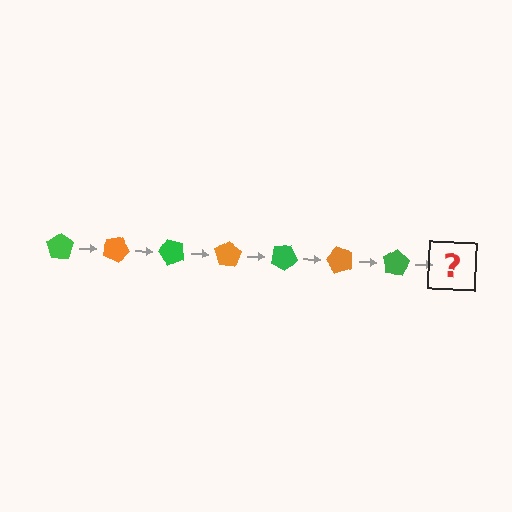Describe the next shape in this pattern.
It should be an orange pentagon, rotated 175 degrees from the start.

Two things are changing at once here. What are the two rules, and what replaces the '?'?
The two rules are that it rotates 25 degrees each step and the color cycles through green and orange. The '?' should be an orange pentagon, rotated 175 degrees from the start.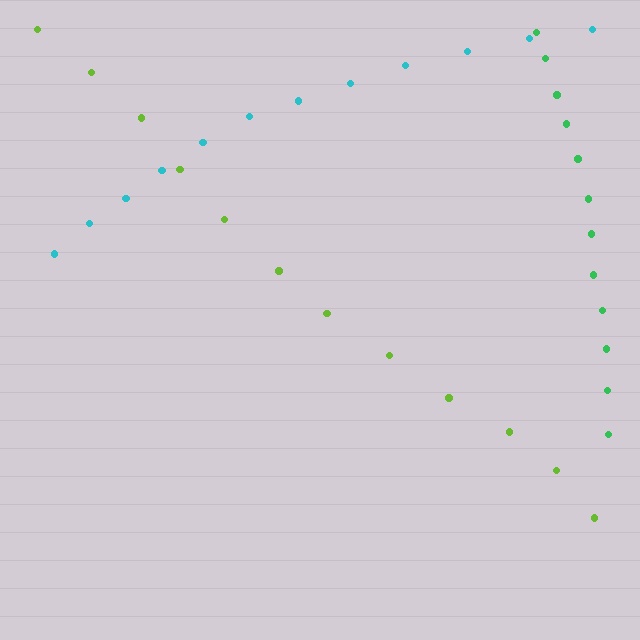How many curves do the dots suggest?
There are 3 distinct paths.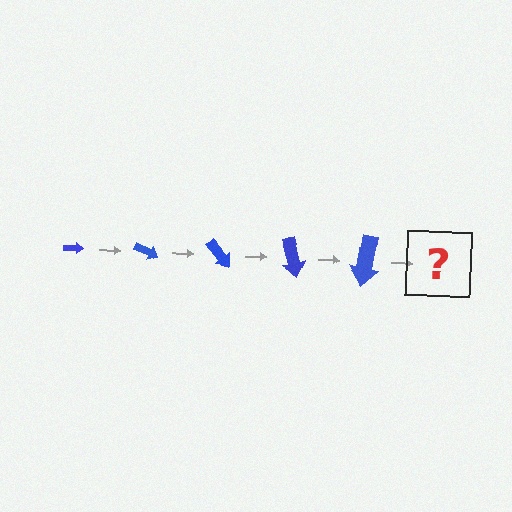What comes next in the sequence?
The next element should be an arrow, larger than the previous one and rotated 125 degrees from the start.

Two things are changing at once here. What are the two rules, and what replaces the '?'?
The two rules are that the arrow grows larger each step and it rotates 25 degrees each step. The '?' should be an arrow, larger than the previous one and rotated 125 degrees from the start.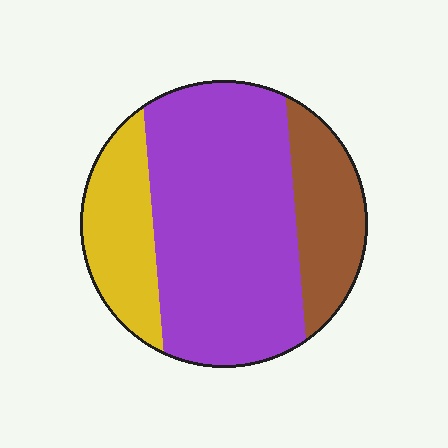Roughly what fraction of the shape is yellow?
Yellow takes up about one fifth (1/5) of the shape.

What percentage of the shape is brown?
Brown takes up about one fifth (1/5) of the shape.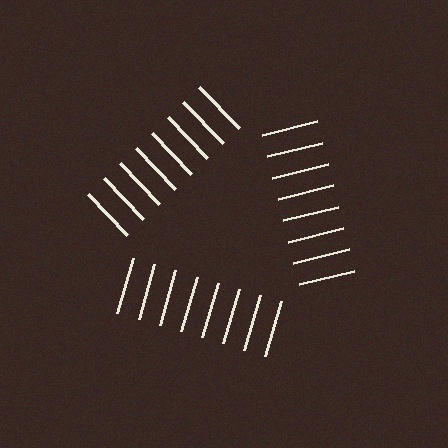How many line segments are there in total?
24 — 8 along each of the 3 edges.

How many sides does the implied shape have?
3 sides — the line-ends trace a triangle.